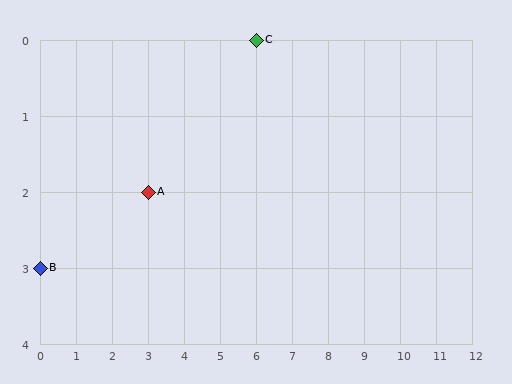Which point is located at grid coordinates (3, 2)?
Point A is at (3, 2).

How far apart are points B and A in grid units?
Points B and A are 3 columns and 1 row apart (about 3.2 grid units diagonally).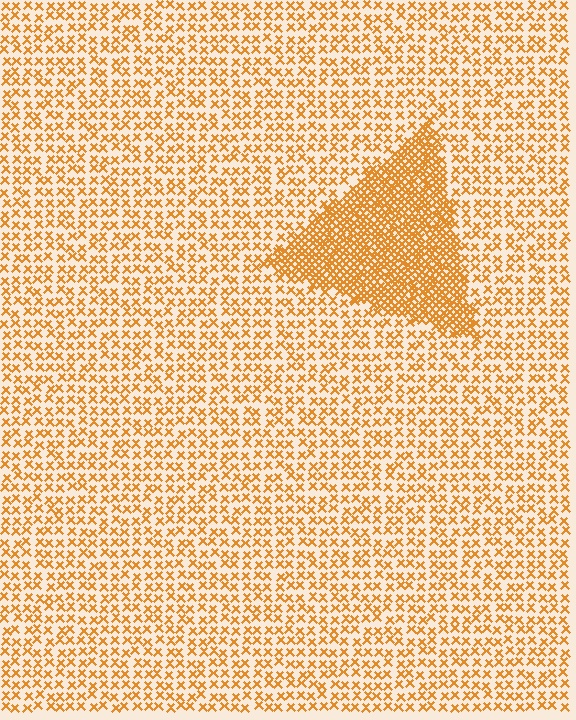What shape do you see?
I see a triangle.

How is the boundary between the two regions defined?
The boundary is defined by a change in element density (approximately 2.5x ratio). All elements are the same color, size, and shape.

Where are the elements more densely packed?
The elements are more densely packed inside the triangle boundary.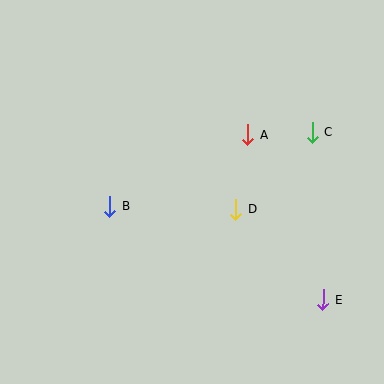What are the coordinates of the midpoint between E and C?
The midpoint between E and C is at (318, 216).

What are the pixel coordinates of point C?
Point C is at (313, 132).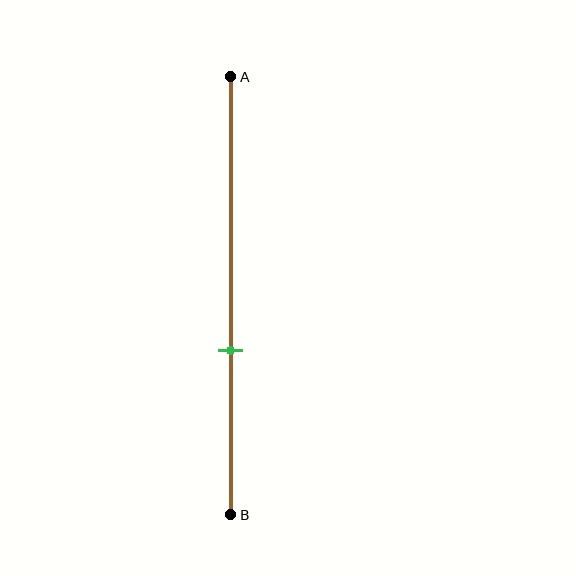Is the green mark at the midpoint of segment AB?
No, the mark is at about 60% from A, not at the 50% midpoint.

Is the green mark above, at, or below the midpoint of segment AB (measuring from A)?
The green mark is below the midpoint of segment AB.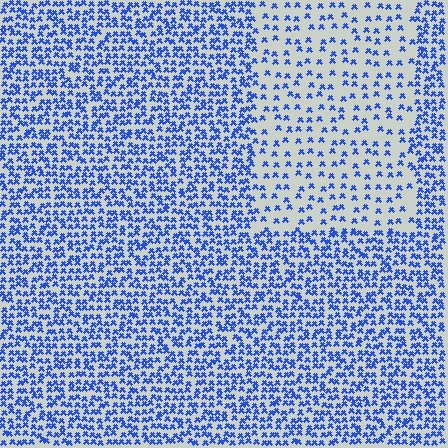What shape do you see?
I see a rectangle.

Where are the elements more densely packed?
The elements are more densely packed outside the rectangle boundary.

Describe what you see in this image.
The image contains small blue elements arranged at two different densities. A rectangle-shaped region is visible where the elements are less densely packed than the surrounding area.